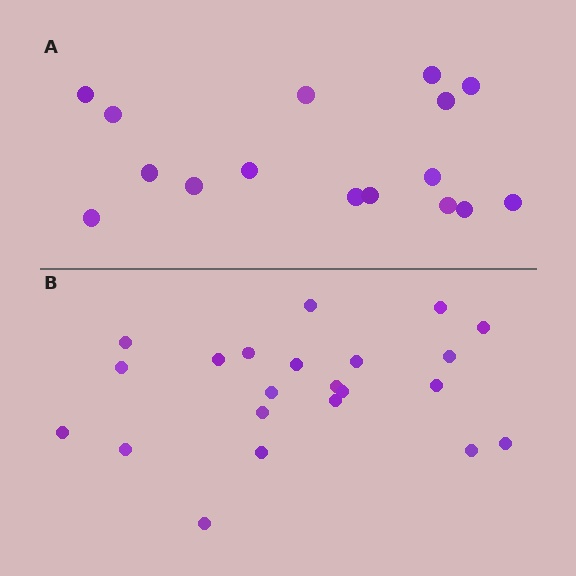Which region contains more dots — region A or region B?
Region B (the bottom region) has more dots.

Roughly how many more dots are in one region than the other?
Region B has about 6 more dots than region A.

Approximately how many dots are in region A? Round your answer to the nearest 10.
About 20 dots. (The exact count is 16, which rounds to 20.)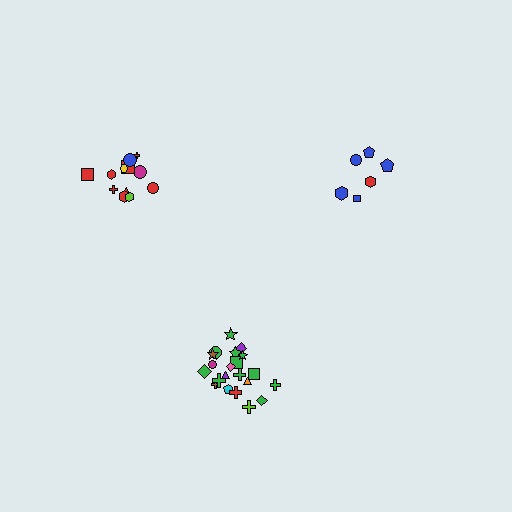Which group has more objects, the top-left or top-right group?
The top-left group.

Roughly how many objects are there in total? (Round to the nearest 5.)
Roughly 40 objects in total.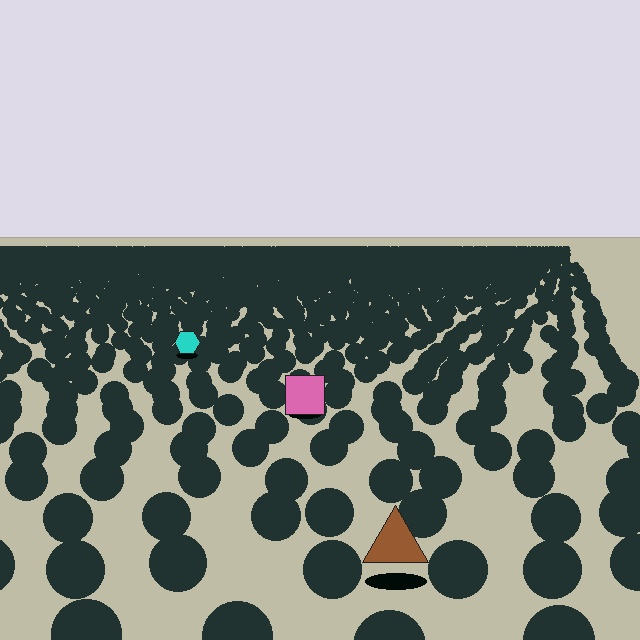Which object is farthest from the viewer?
The cyan hexagon is farthest from the viewer. It appears smaller and the ground texture around it is denser.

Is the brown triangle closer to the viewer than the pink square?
Yes. The brown triangle is closer — you can tell from the texture gradient: the ground texture is coarser near it.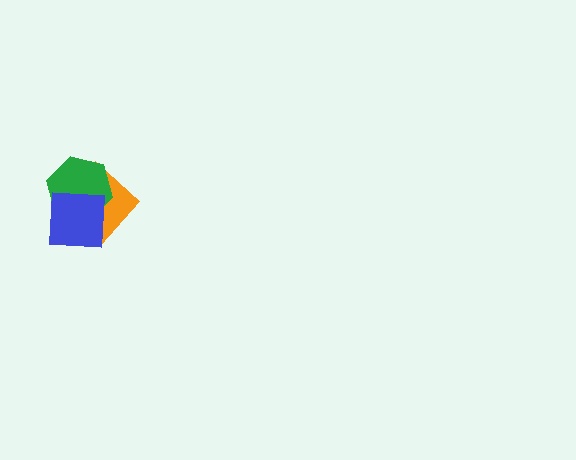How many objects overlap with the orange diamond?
2 objects overlap with the orange diamond.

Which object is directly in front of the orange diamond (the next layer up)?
The green hexagon is directly in front of the orange diamond.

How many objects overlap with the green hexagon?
2 objects overlap with the green hexagon.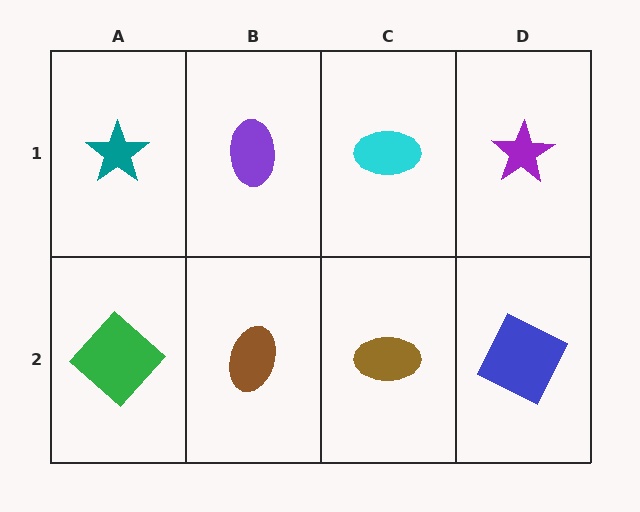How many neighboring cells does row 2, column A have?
2.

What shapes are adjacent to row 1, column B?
A brown ellipse (row 2, column B), a teal star (row 1, column A), a cyan ellipse (row 1, column C).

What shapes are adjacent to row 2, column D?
A purple star (row 1, column D), a brown ellipse (row 2, column C).